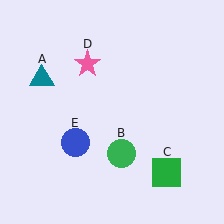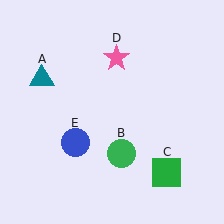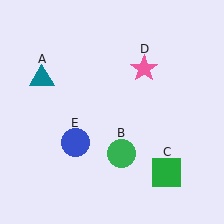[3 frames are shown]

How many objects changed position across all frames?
1 object changed position: pink star (object D).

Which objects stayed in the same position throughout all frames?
Teal triangle (object A) and green circle (object B) and green square (object C) and blue circle (object E) remained stationary.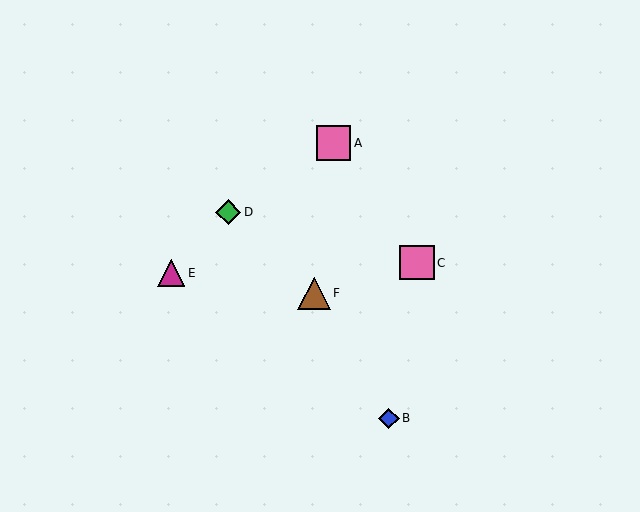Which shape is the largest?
The pink square (labeled C) is the largest.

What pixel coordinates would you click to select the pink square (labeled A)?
Click at (333, 143) to select the pink square A.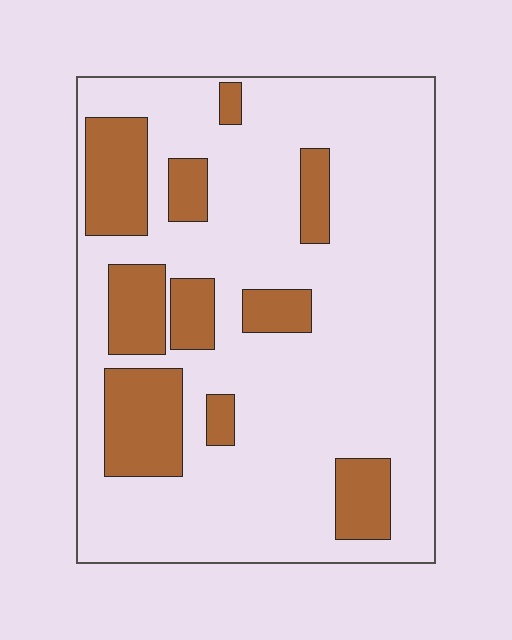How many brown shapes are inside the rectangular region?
10.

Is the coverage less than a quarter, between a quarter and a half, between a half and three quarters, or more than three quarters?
Less than a quarter.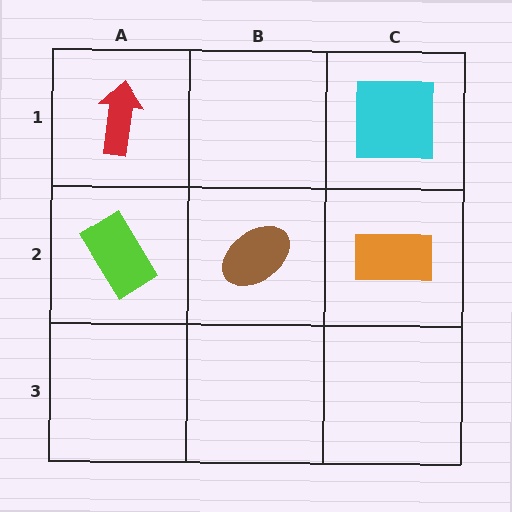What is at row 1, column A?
A red arrow.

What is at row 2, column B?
A brown ellipse.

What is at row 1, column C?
A cyan square.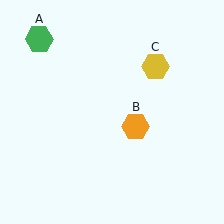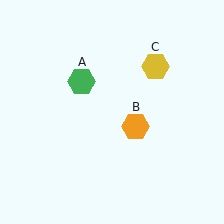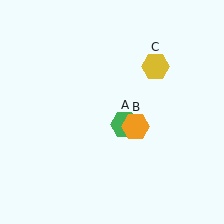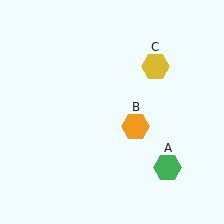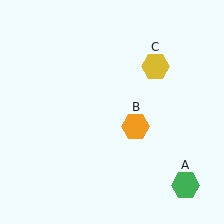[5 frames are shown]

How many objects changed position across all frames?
1 object changed position: green hexagon (object A).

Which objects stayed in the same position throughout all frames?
Orange hexagon (object B) and yellow hexagon (object C) remained stationary.